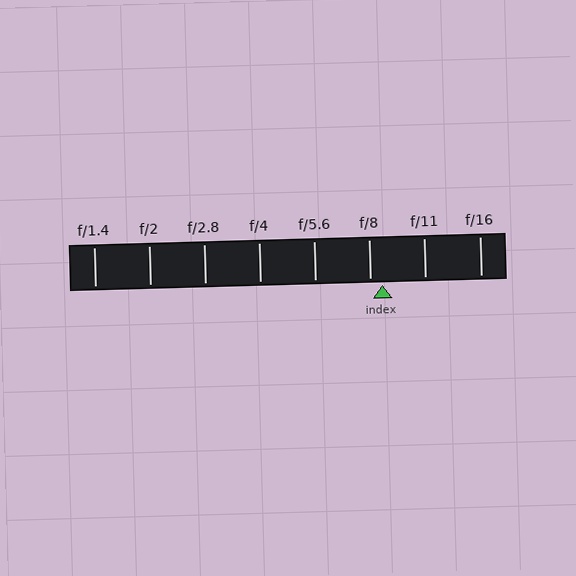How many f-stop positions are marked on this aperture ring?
There are 8 f-stop positions marked.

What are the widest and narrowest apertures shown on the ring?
The widest aperture shown is f/1.4 and the narrowest is f/16.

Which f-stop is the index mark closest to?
The index mark is closest to f/8.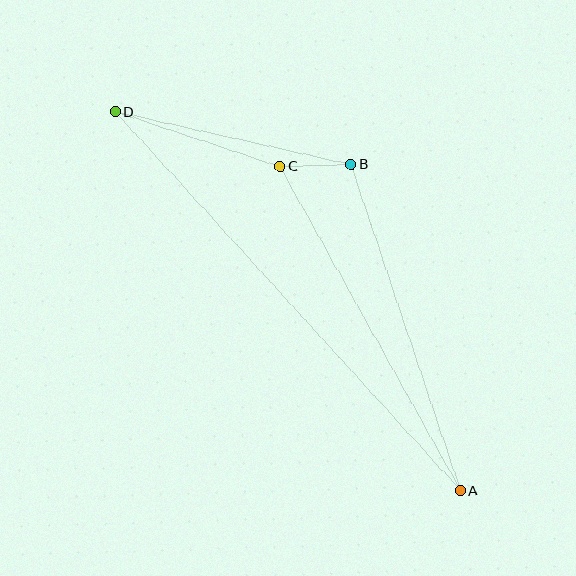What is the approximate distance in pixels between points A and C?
The distance between A and C is approximately 371 pixels.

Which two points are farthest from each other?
Points A and D are farthest from each other.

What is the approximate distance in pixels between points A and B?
The distance between A and B is approximately 344 pixels.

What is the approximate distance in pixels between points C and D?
The distance between C and D is approximately 174 pixels.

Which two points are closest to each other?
Points B and C are closest to each other.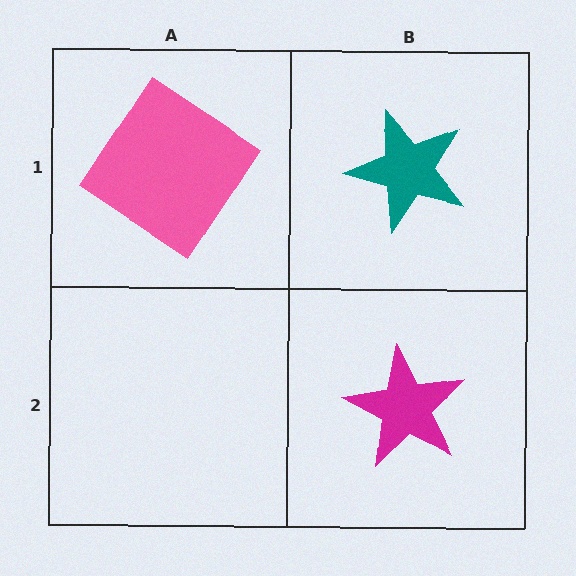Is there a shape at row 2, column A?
No, that cell is empty.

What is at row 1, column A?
A pink diamond.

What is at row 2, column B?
A magenta star.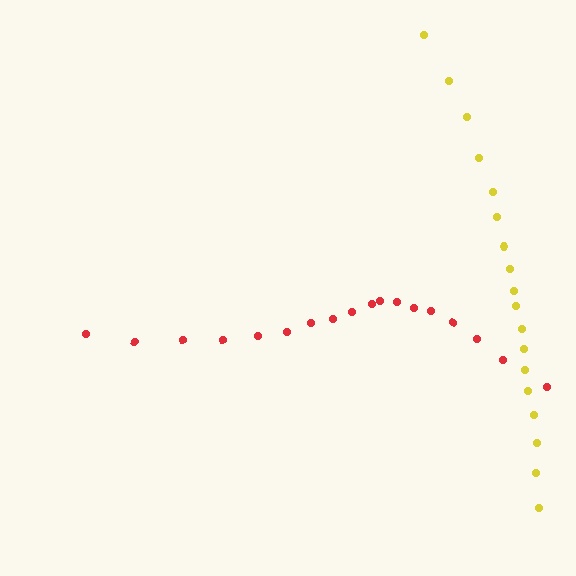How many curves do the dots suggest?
There are 2 distinct paths.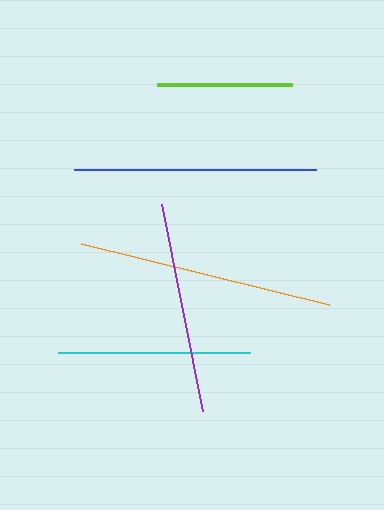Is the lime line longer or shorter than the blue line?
The blue line is longer than the lime line.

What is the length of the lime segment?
The lime segment is approximately 136 pixels long.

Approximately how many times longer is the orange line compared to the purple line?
The orange line is approximately 1.2 times the length of the purple line.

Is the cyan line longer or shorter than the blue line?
The blue line is longer than the cyan line.